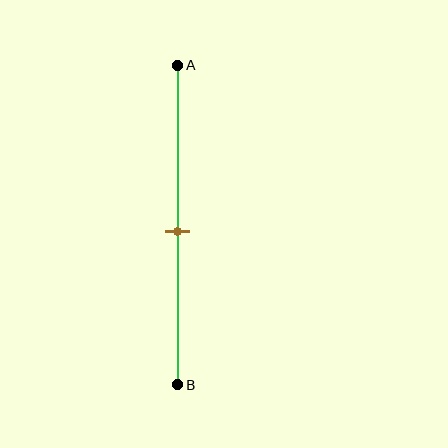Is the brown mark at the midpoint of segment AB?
Yes, the mark is approximately at the midpoint.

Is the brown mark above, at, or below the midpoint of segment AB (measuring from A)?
The brown mark is approximately at the midpoint of segment AB.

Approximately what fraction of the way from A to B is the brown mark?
The brown mark is approximately 50% of the way from A to B.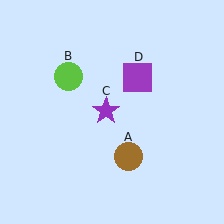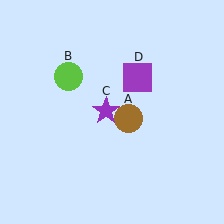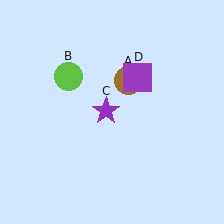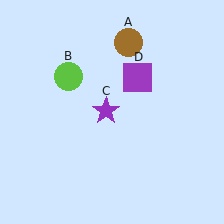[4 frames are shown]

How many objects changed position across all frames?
1 object changed position: brown circle (object A).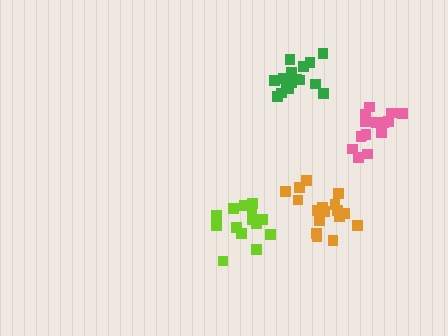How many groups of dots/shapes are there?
There are 4 groups.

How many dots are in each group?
Group 1: 18 dots, Group 2: 17 dots, Group 3: 14 dots, Group 4: 15 dots (64 total).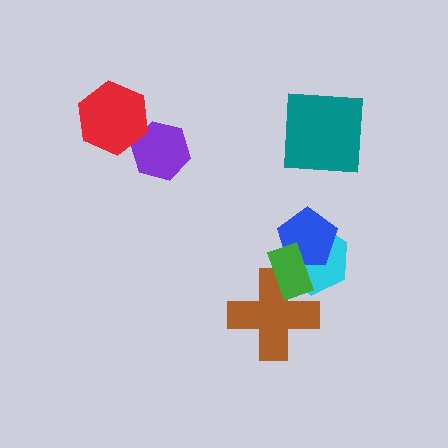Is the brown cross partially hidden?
Yes, it is partially covered by another shape.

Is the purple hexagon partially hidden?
Yes, it is partially covered by another shape.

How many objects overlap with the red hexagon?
1 object overlaps with the red hexagon.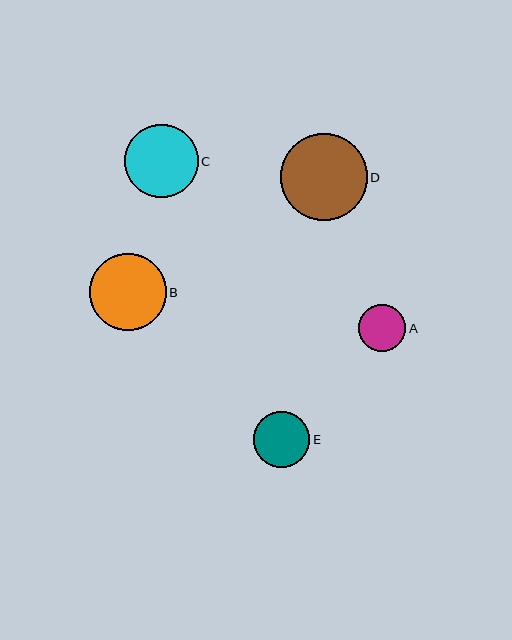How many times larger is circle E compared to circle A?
Circle E is approximately 1.2 times the size of circle A.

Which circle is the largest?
Circle D is the largest with a size of approximately 87 pixels.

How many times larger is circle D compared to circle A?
Circle D is approximately 1.9 times the size of circle A.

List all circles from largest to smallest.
From largest to smallest: D, B, C, E, A.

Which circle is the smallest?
Circle A is the smallest with a size of approximately 47 pixels.